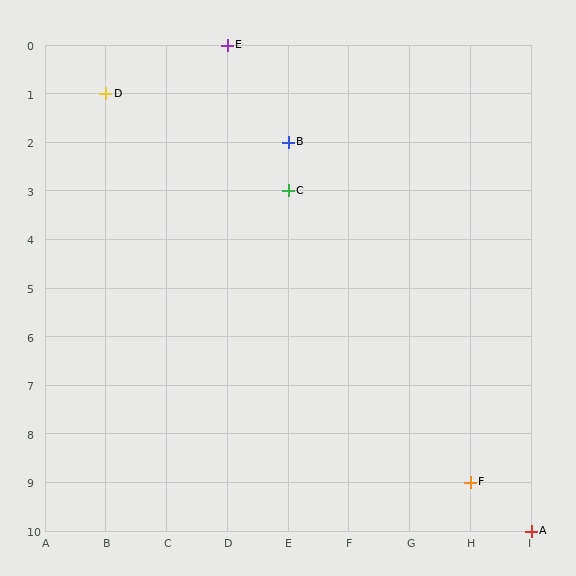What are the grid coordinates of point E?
Point E is at grid coordinates (D, 0).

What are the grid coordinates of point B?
Point B is at grid coordinates (E, 2).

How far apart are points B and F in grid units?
Points B and F are 3 columns and 7 rows apart (about 7.6 grid units diagonally).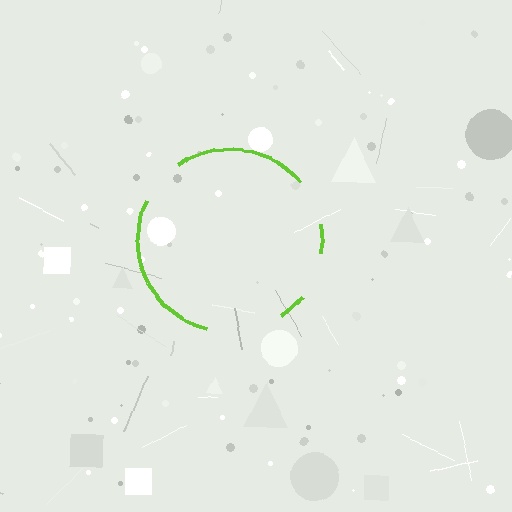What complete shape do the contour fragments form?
The contour fragments form a circle.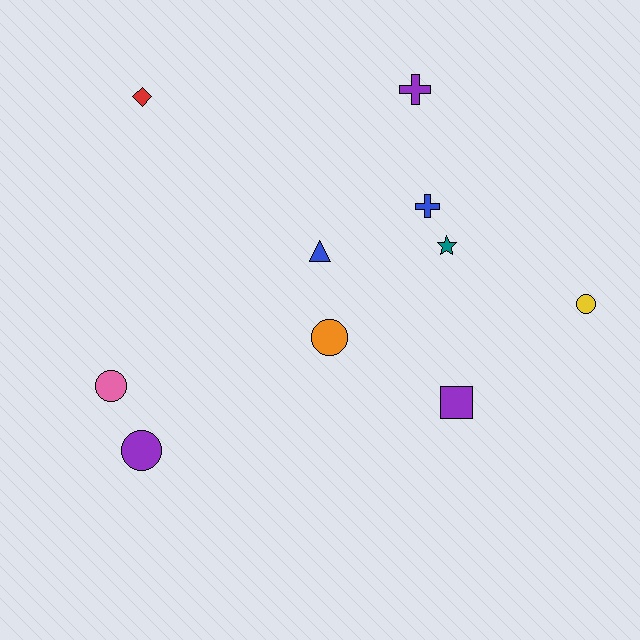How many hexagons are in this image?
There are no hexagons.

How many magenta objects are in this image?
There are no magenta objects.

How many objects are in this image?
There are 10 objects.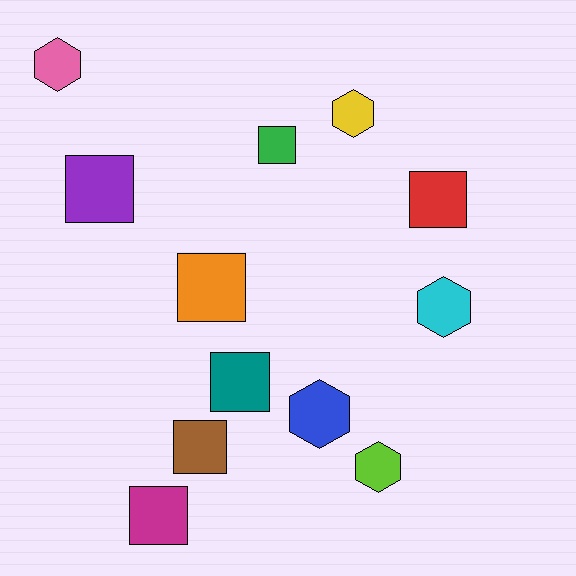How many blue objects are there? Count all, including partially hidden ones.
There is 1 blue object.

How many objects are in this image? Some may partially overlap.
There are 12 objects.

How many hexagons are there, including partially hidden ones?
There are 5 hexagons.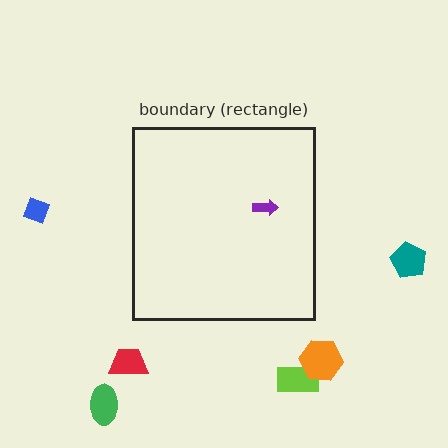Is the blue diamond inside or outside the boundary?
Outside.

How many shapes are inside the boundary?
1 inside, 6 outside.